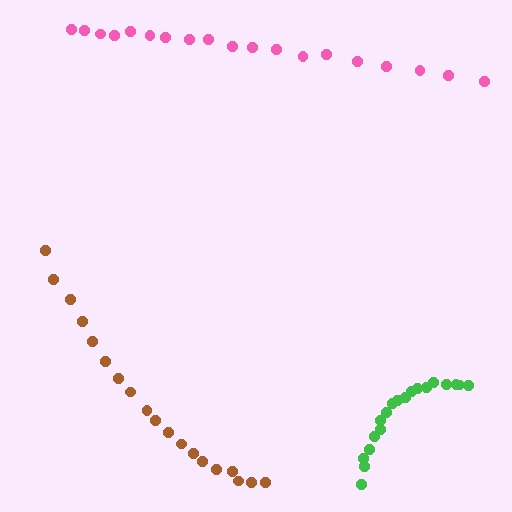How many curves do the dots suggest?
There are 3 distinct paths.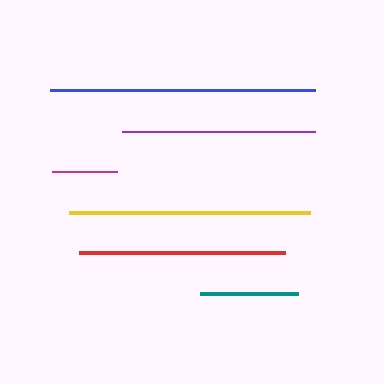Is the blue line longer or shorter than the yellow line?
The blue line is longer than the yellow line.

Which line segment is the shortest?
The magenta line is the shortest at approximately 65 pixels.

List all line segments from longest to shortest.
From longest to shortest: blue, yellow, red, purple, teal, magenta.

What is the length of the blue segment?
The blue segment is approximately 264 pixels long.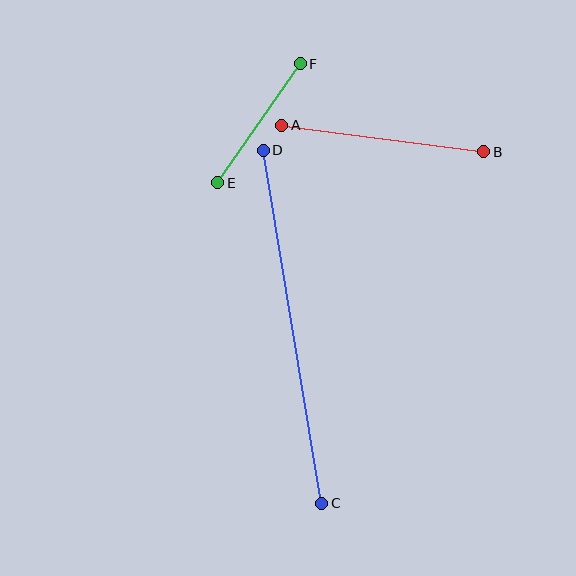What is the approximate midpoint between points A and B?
The midpoint is at approximately (383, 139) pixels.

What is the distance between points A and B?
The distance is approximately 204 pixels.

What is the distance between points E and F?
The distance is approximately 145 pixels.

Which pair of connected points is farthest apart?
Points C and D are farthest apart.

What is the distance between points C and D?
The distance is approximately 358 pixels.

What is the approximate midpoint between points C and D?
The midpoint is at approximately (292, 327) pixels.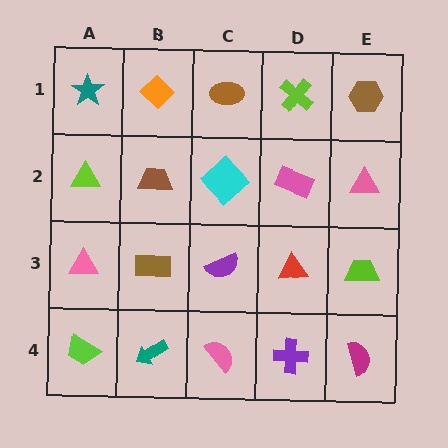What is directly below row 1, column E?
A pink triangle.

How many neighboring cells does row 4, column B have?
3.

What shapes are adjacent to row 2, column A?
A teal star (row 1, column A), a pink triangle (row 3, column A), a brown trapezoid (row 2, column B).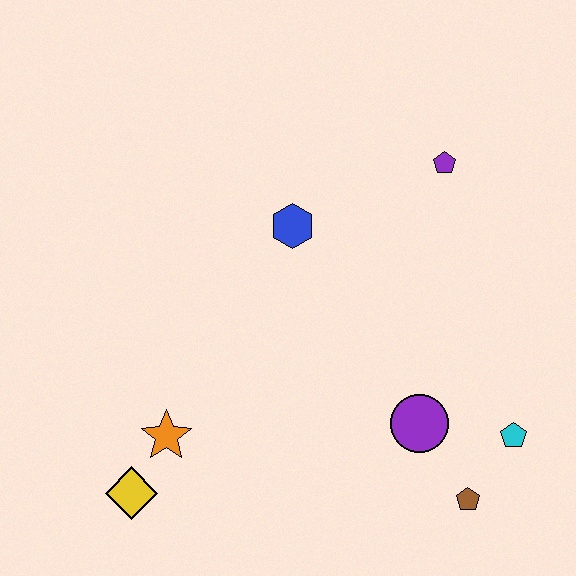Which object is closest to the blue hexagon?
The purple pentagon is closest to the blue hexagon.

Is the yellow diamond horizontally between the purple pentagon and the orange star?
No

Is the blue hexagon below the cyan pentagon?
No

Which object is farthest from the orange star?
The purple pentagon is farthest from the orange star.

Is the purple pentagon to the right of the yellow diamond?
Yes